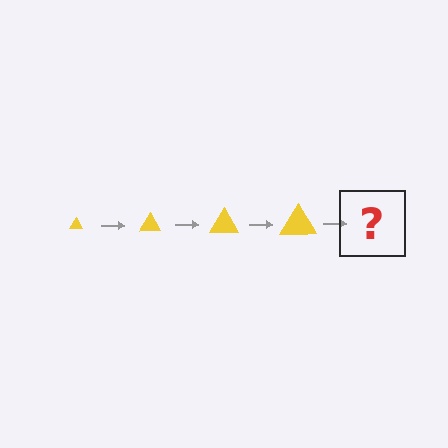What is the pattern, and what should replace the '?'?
The pattern is that the triangle gets progressively larger each step. The '?' should be a yellow triangle, larger than the previous one.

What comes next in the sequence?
The next element should be a yellow triangle, larger than the previous one.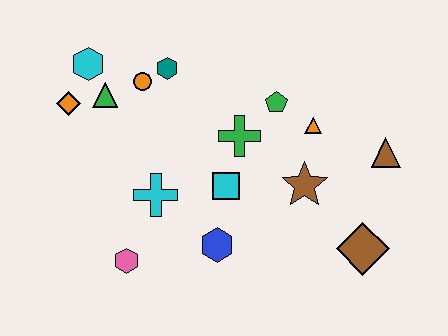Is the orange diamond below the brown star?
No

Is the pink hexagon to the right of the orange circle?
No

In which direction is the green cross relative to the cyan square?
The green cross is above the cyan square.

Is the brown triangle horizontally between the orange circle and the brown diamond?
No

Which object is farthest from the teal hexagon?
The brown diamond is farthest from the teal hexagon.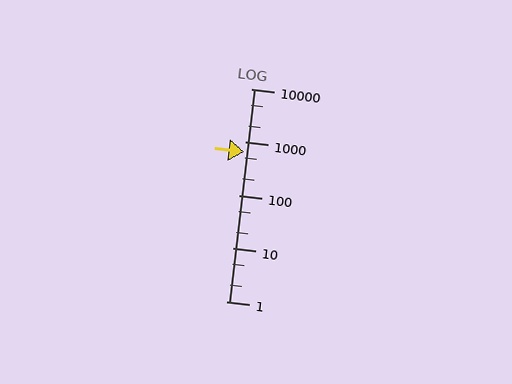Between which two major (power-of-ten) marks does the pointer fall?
The pointer is between 100 and 1000.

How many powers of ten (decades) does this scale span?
The scale spans 4 decades, from 1 to 10000.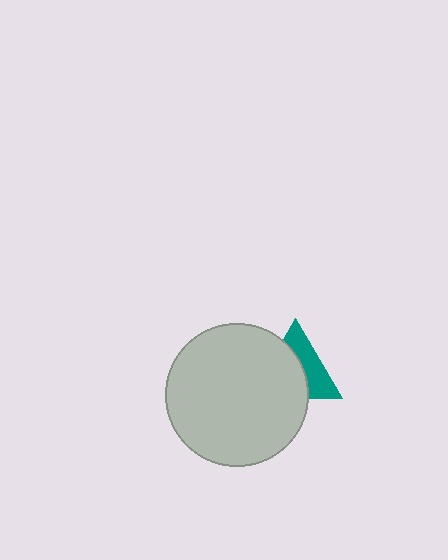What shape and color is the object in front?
The object in front is a light gray circle.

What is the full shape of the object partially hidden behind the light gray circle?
The partially hidden object is a teal triangle.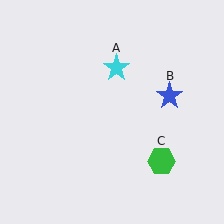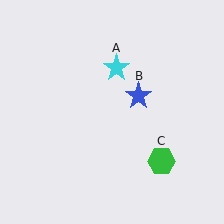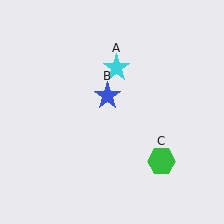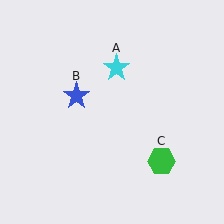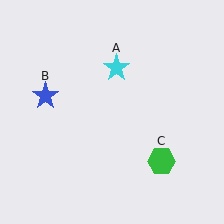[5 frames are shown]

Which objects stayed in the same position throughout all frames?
Cyan star (object A) and green hexagon (object C) remained stationary.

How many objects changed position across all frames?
1 object changed position: blue star (object B).